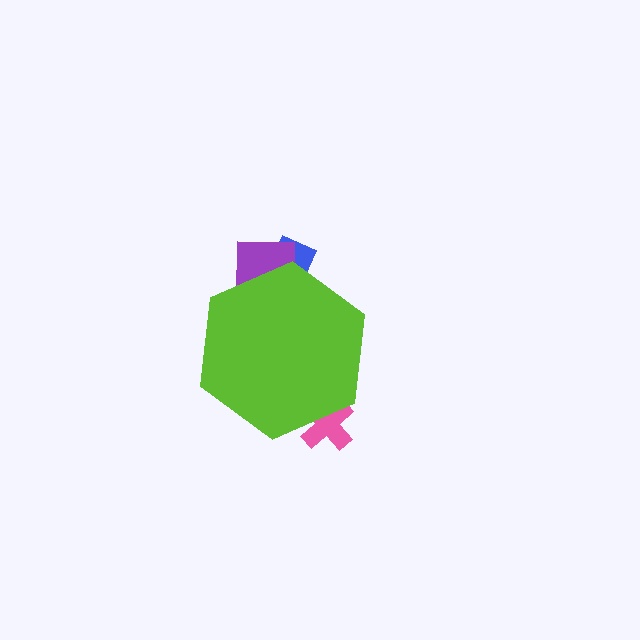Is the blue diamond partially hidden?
Yes, the blue diamond is partially hidden behind the lime hexagon.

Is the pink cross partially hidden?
Yes, the pink cross is partially hidden behind the lime hexagon.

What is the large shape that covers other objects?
A lime hexagon.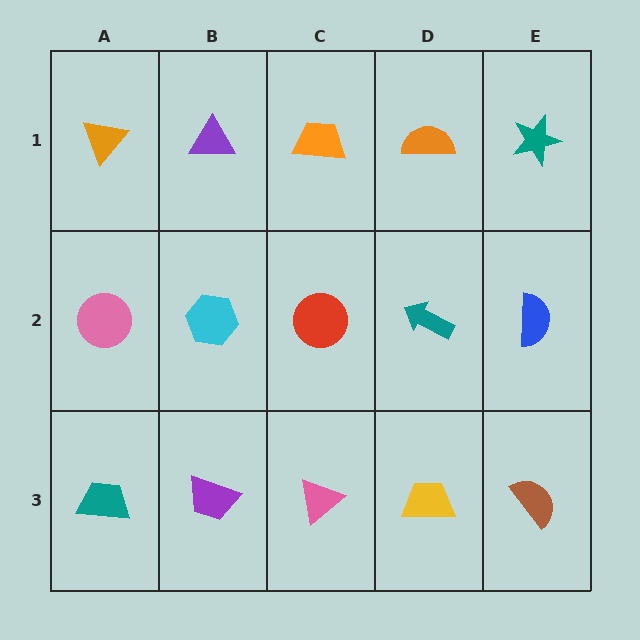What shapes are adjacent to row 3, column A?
A pink circle (row 2, column A), a purple trapezoid (row 3, column B).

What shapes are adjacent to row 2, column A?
An orange triangle (row 1, column A), a teal trapezoid (row 3, column A), a cyan hexagon (row 2, column B).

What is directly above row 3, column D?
A teal arrow.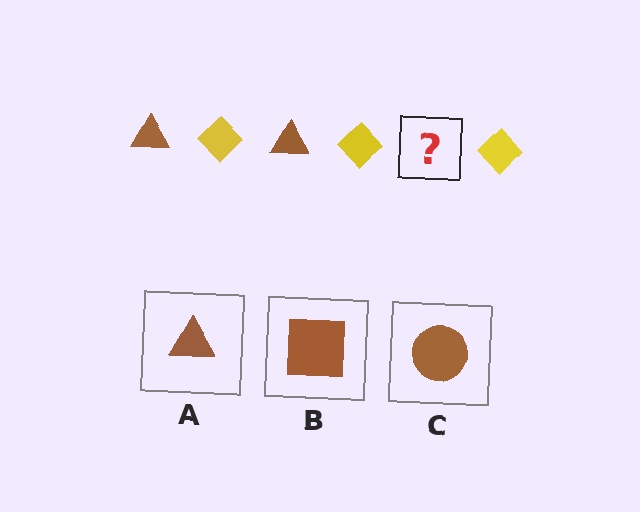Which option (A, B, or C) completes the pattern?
A.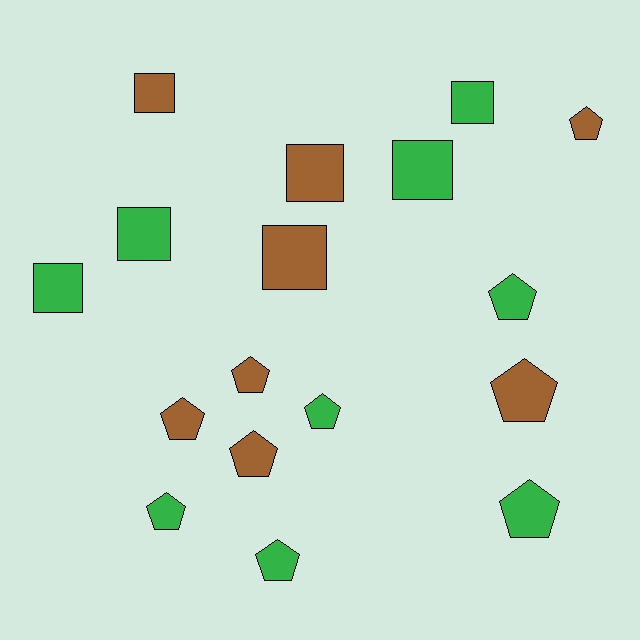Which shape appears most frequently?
Pentagon, with 10 objects.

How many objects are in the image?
There are 17 objects.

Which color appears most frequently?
Green, with 9 objects.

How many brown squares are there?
There are 3 brown squares.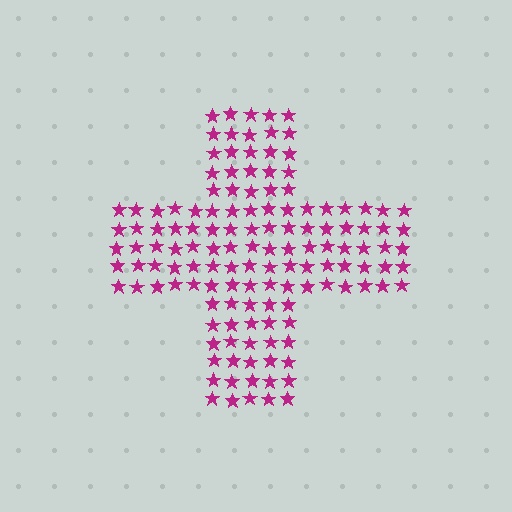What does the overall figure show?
The overall figure shows a cross.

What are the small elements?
The small elements are stars.